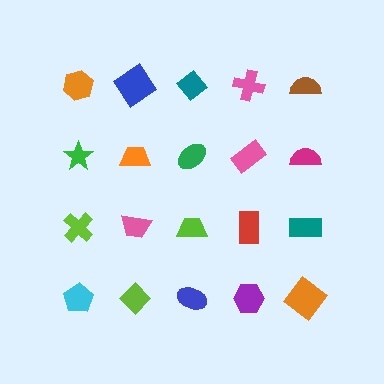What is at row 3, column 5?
A teal rectangle.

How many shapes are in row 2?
5 shapes.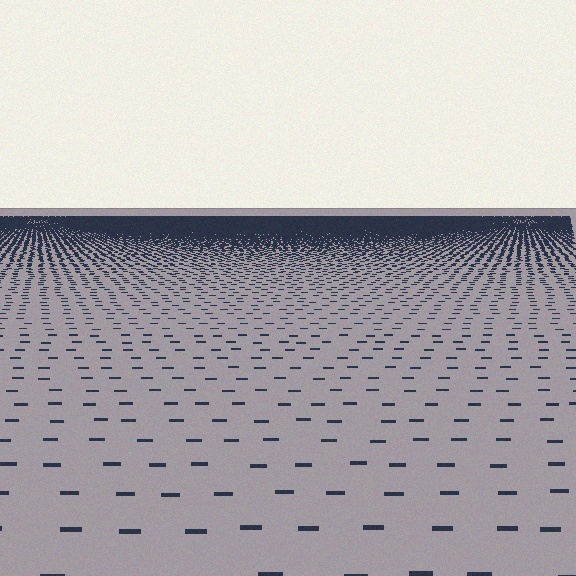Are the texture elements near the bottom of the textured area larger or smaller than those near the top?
Larger. Near the bottom, elements are closer to the viewer and appear at a bigger on-screen size.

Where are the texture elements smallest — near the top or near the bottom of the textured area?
Near the top.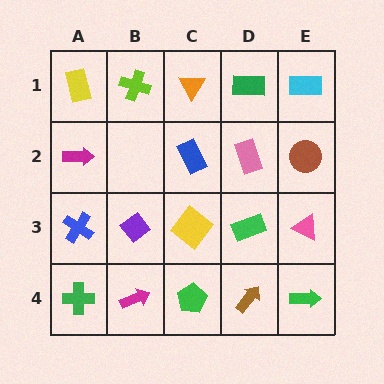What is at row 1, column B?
A lime cross.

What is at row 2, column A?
A magenta arrow.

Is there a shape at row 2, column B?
No, that cell is empty.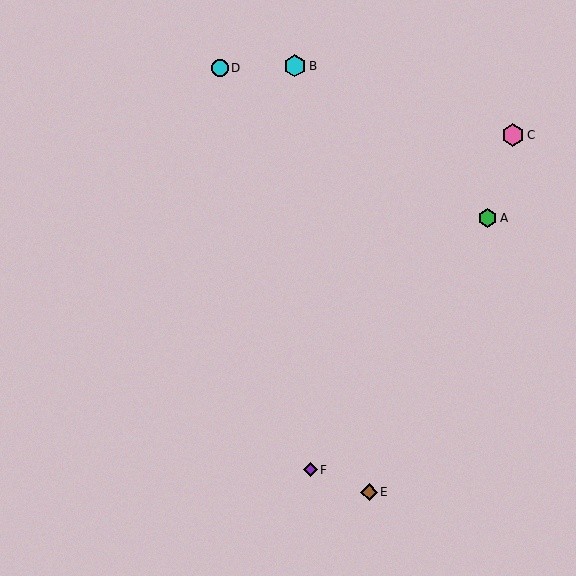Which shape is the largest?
The pink hexagon (labeled C) is the largest.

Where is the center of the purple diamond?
The center of the purple diamond is at (310, 470).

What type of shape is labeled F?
Shape F is a purple diamond.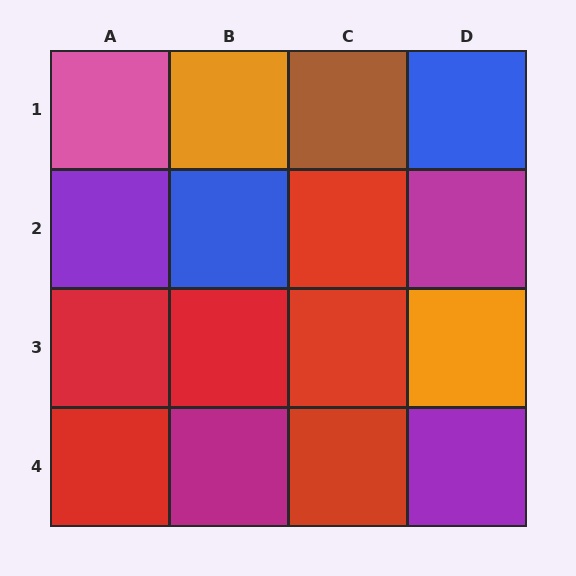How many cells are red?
6 cells are red.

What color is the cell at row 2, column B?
Blue.